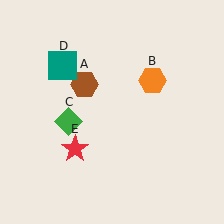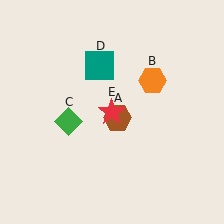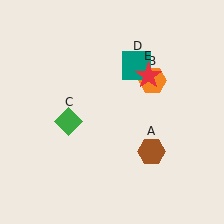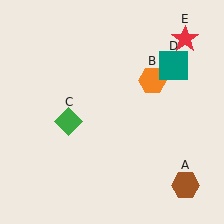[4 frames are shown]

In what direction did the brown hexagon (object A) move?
The brown hexagon (object A) moved down and to the right.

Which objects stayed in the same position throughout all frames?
Orange hexagon (object B) and green diamond (object C) remained stationary.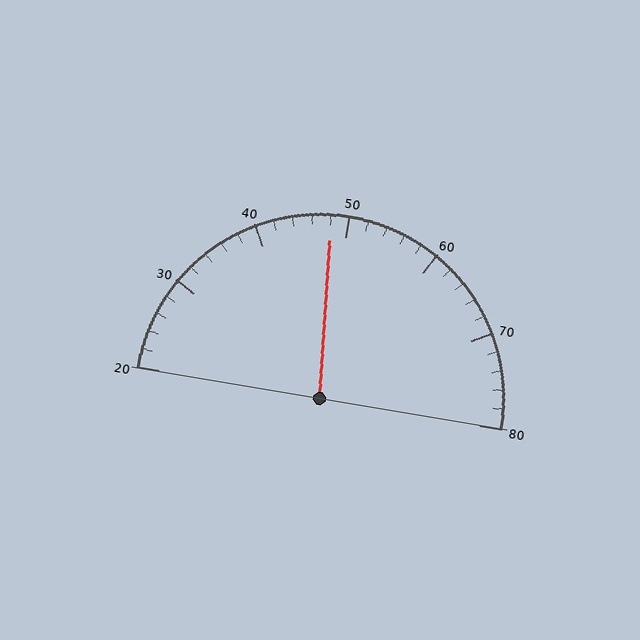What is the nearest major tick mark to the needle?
The nearest major tick mark is 50.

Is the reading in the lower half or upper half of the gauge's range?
The reading is in the lower half of the range (20 to 80).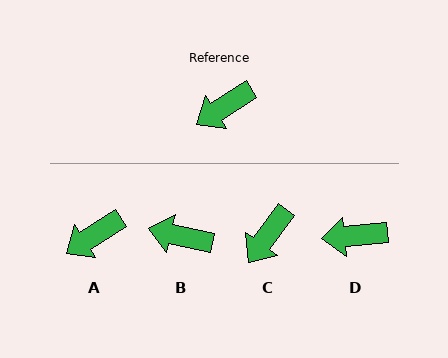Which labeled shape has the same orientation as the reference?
A.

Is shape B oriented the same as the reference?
No, it is off by about 45 degrees.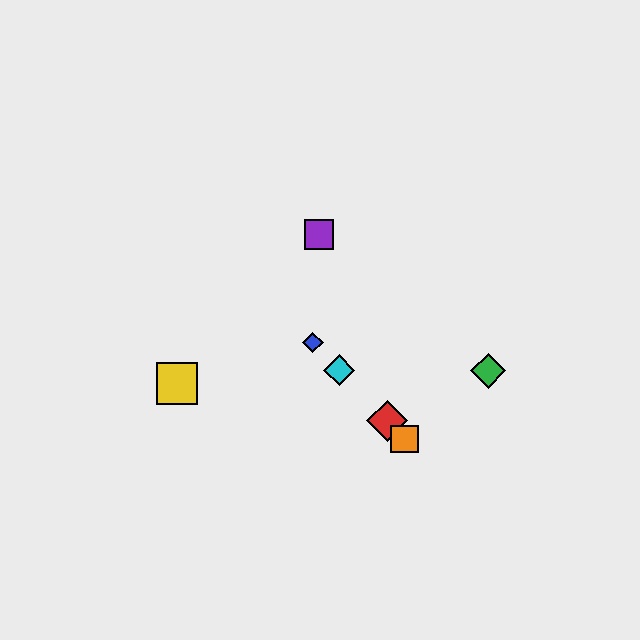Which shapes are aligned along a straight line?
The red diamond, the blue diamond, the orange square, the cyan diamond are aligned along a straight line.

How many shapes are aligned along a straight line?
4 shapes (the red diamond, the blue diamond, the orange square, the cyan diamond) are aligned along a straight line.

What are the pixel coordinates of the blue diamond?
The blue diamond is at (313, 342).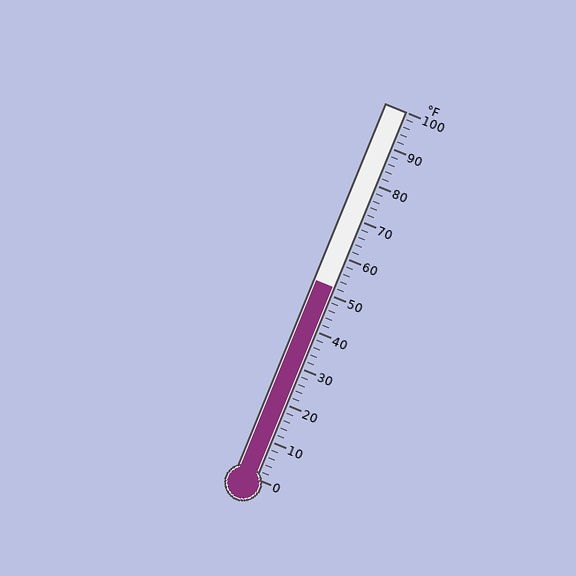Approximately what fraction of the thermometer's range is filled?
The thermometer is filled to approximately 50% of its range.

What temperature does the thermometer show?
The thermometer shows approximately 52°F.